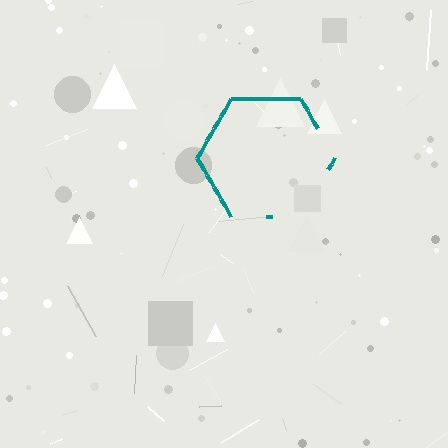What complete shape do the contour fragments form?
The contour fragments form a hexagon.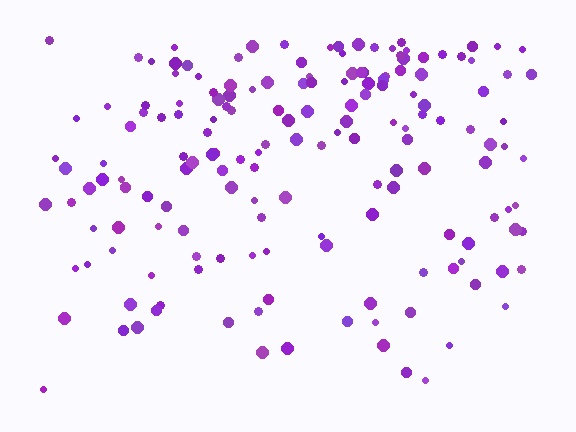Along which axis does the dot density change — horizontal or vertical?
Vertical.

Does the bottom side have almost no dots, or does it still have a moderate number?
Still a moderate number, just noticeably fewer than the top.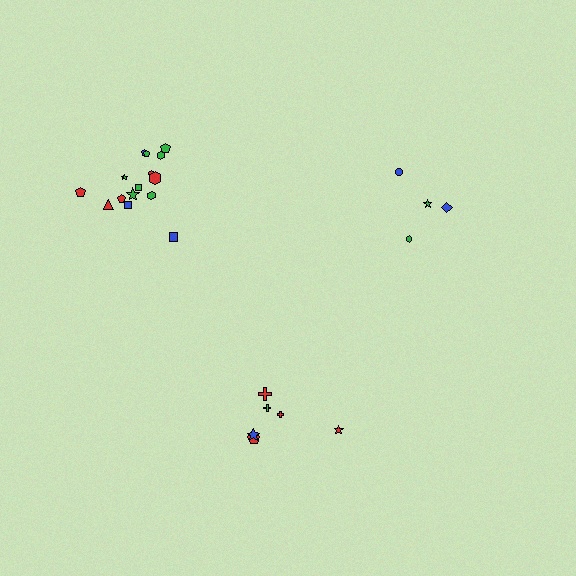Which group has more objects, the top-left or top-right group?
The top-left group.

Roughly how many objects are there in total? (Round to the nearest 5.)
Roughly 25 objects in total.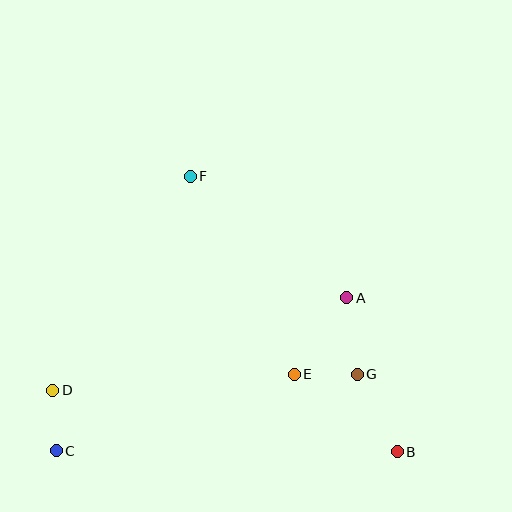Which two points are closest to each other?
Points C and D are closest to each other.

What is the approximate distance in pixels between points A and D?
The distance between A and D is approximately 308 pixels.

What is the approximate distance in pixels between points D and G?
The distance between D and G is approximately 305 pixels.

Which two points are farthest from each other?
Points B and D are farthest from each other.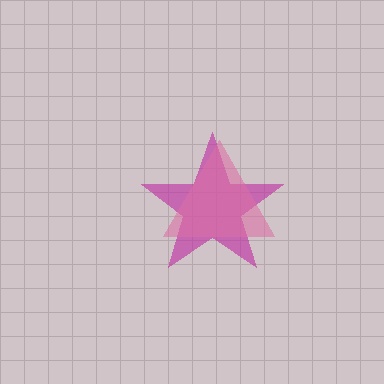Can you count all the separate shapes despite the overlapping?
Yes, there are 2 separate shapes.